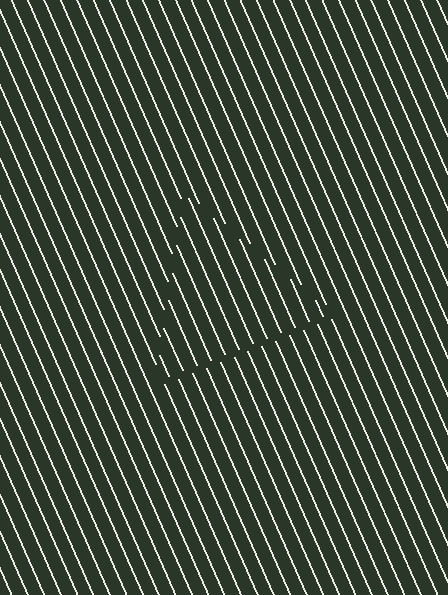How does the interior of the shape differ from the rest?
The interior of the shape contains the same grating, shifted by half a period — the contour is defined by the phase discontinuity where line-ends from the inner and outer gratings abut.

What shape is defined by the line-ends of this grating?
An illusory triangle. The interior of the shape contains the same grating, shifted by half a period — the contour is defined by the phase discontinuity where line-ends from the inner and outer gratings abut.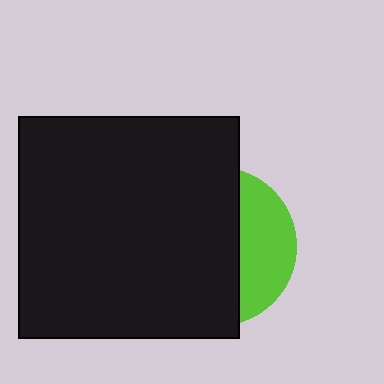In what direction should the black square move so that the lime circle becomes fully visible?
The black square should move left. That is the shortest direction to clear the overlap and leave the lime circle fully visible.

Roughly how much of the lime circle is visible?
A small part of it is visible (roughly 33%).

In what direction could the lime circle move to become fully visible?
The lime circle could move right. That would shift it out from behind the black square entirely.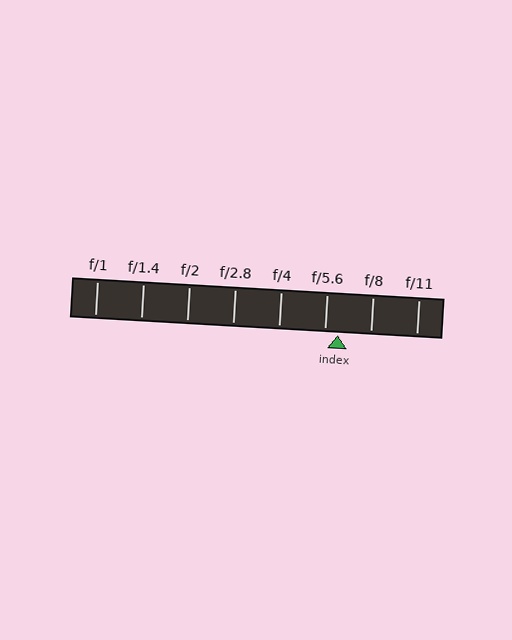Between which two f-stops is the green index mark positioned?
The index mark is between f/5.6 and f/8.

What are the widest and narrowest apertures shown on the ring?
The widest aperture shown is f/1 and the narrowest is f/11.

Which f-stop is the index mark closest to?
The index mark is closest to f/5.6.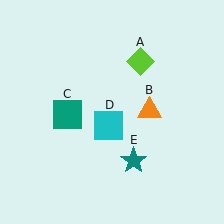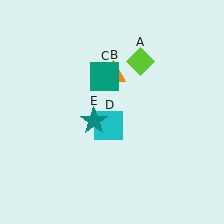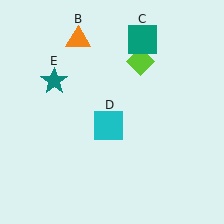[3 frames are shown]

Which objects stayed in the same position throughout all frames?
Lime diamond (object A) and cyan square (object D) remained stationary.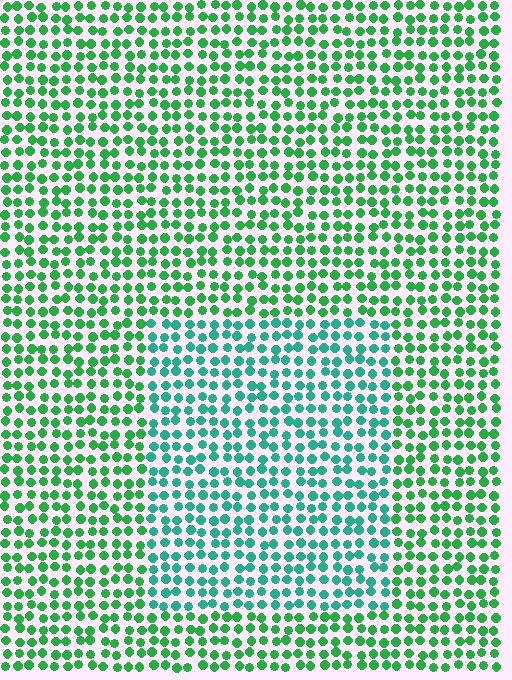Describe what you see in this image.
The image is filled with small green elements in a uniform arrangement. A rectangle-shaped region is visible where the elements are tinted to a slightly different hue, forming a subtle color boundary.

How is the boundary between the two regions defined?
The boundary is defined purely by a slight shift in hue (about 35 degrees). Spacing, size, and orientation are identical on both sides.